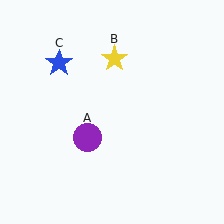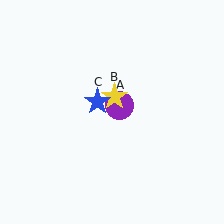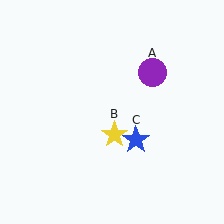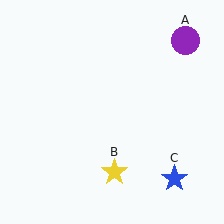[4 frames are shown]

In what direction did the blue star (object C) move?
The blue star (object C) moved down and to the right.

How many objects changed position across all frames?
3 objects changed position: purple circle (object A), yellow star (object B), blue star (object C).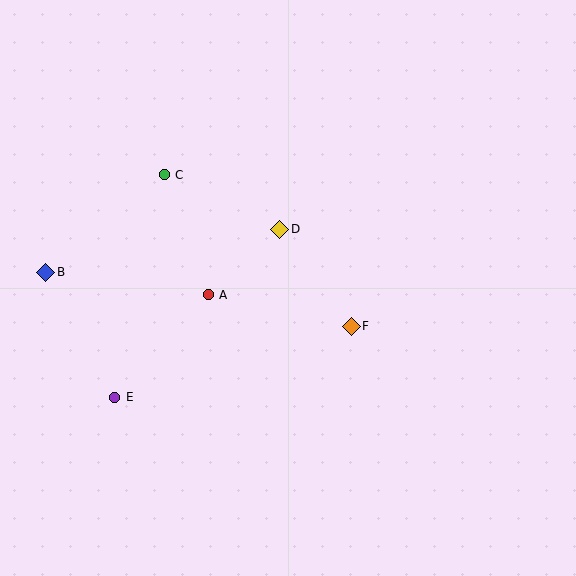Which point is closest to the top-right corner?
Point D is closest to the top-right corner.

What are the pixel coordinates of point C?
Point C is at (164, 175).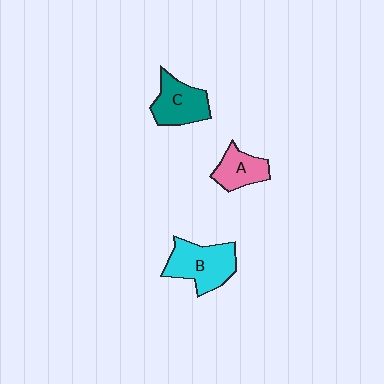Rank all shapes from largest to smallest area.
From largest to smallest: B (cyan), C (teal), A (pink).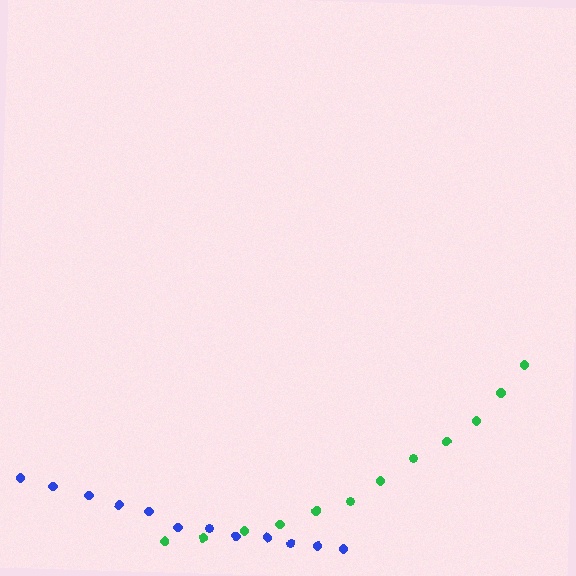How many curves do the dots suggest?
There are 2 distinct paths.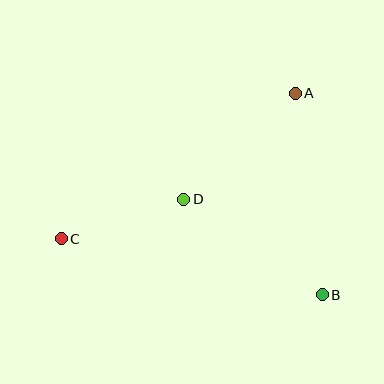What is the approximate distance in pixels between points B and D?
The distance between B and D is approximately 168 pixels.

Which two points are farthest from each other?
Points A and C are farthest from each other.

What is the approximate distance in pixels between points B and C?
The distance between B and C is approximately 267 pixels.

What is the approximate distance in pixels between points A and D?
The distance between A and D is approximately 153 pixels.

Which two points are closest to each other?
Points C and D are closest to each other.